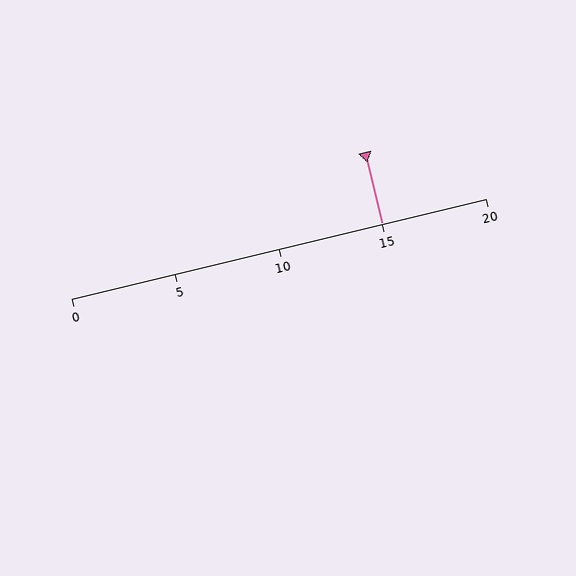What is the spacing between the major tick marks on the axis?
The major ticks are spaced 5 apart.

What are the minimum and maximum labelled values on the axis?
The axis runs from 0 to 20.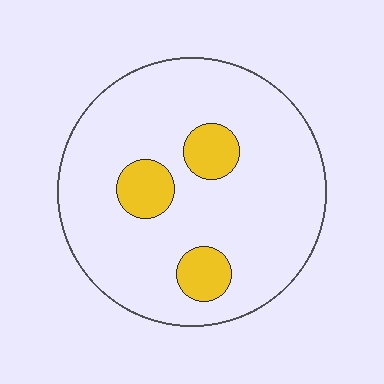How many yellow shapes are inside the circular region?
3.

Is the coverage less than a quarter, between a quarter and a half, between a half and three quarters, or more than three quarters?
Less than a quarter.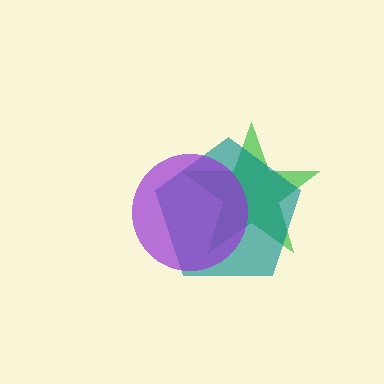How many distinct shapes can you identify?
There are 3 distinct shapes: a green star, a teal pentagon, a purple circle.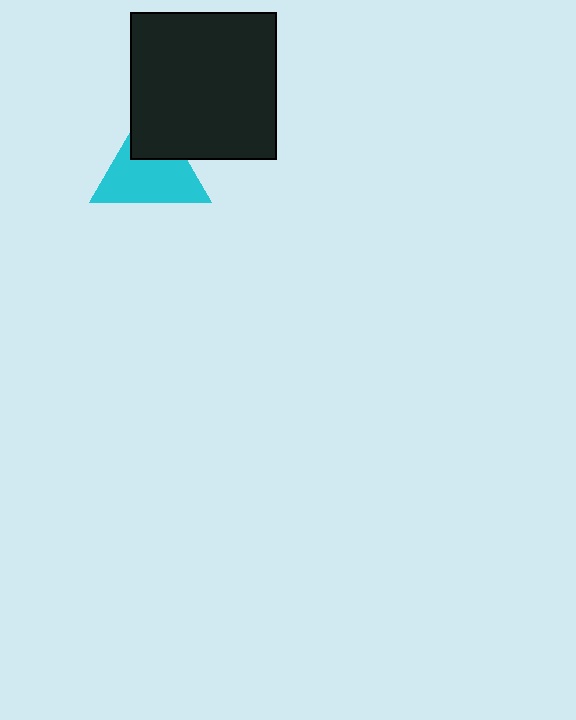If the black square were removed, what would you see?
You would see the complete cyan triangle.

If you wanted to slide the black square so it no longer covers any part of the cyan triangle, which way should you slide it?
Slide it up — that is the most direct way to separate the two shapes.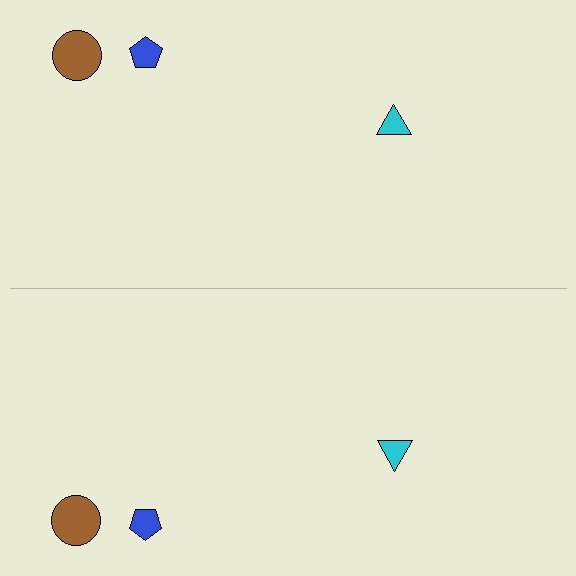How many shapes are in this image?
There are 6 shapes in this image.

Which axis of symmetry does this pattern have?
The pattern has a horizontal axis of symmetry running through the center of the image.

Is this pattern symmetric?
Yes, this pattern has bilateral (reflection) symmetry.